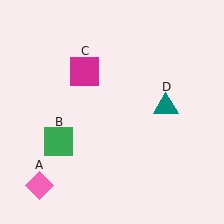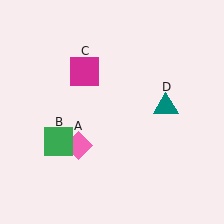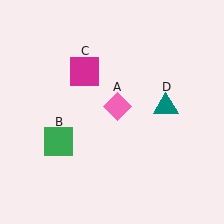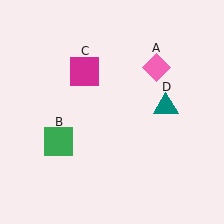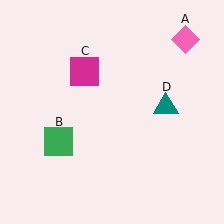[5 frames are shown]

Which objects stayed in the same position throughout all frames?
Green square (object B) and magenta square (object C) and teal triangle (object D) remained stationary.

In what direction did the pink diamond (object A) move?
The pink diamond (object A) moved up and to the right.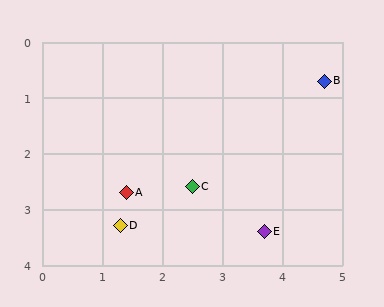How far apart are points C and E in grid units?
Points C and E are about 1.4 grid units apart.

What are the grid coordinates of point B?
Point B is at approximately (4.7, 0.7).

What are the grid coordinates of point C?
Point C is at approximately (2.5, 2.6).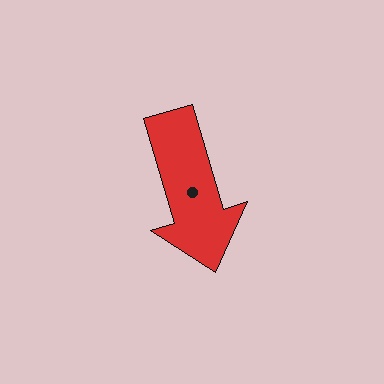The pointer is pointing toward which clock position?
Roughly 5 o'clock.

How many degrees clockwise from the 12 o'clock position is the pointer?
Approximately 163 degrees.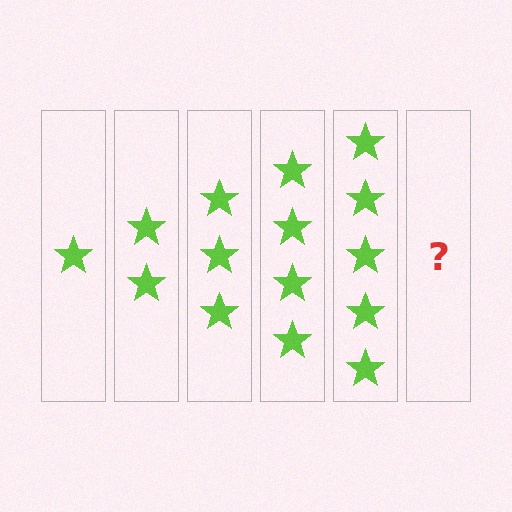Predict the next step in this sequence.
The next step is 6 stars.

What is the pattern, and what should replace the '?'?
The pattern is that each step adds one more star. The '?' should be 6 stars.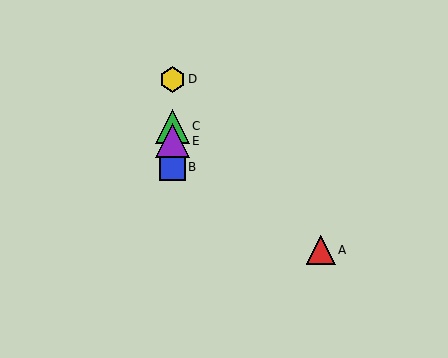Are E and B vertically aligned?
Yes, both are at x≈172.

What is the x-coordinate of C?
Object C is at x≈172.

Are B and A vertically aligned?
No, B is at x≈172 and A is at x≈321.